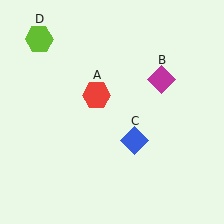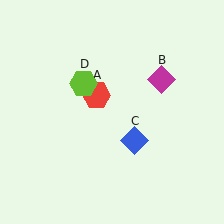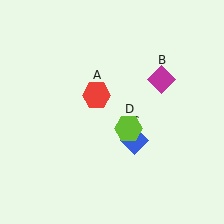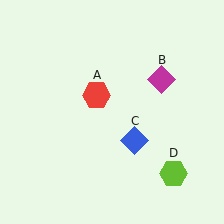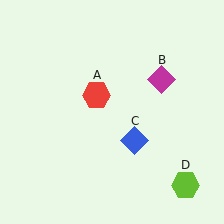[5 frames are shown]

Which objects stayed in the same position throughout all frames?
Red hexagon (object A) and magenta diamond (object B) and blue diamond (object C) remained stationary.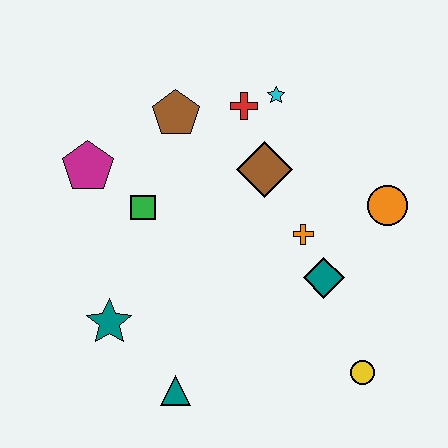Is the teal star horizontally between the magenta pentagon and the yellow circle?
Yes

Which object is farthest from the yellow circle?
The magenta pentagon is farthest from the yellow circle.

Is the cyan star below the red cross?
No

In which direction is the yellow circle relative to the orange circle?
The yellow circle is below the orange circle.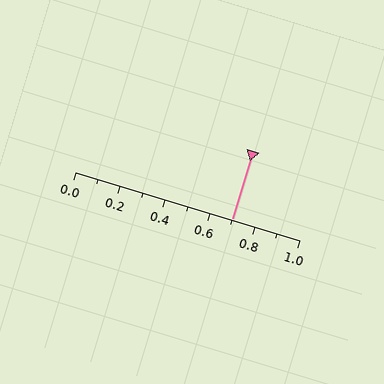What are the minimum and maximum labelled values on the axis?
The axis runs from 0.0 to 1.0.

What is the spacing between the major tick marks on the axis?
The major ticks are spaced 0.2 apart.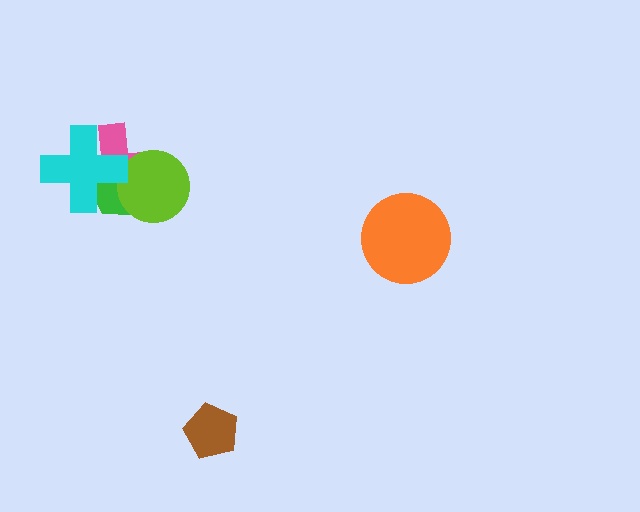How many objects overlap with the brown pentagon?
0 objects overlap with the brown pentagon.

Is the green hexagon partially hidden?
Yes, it is partially covered by another shape.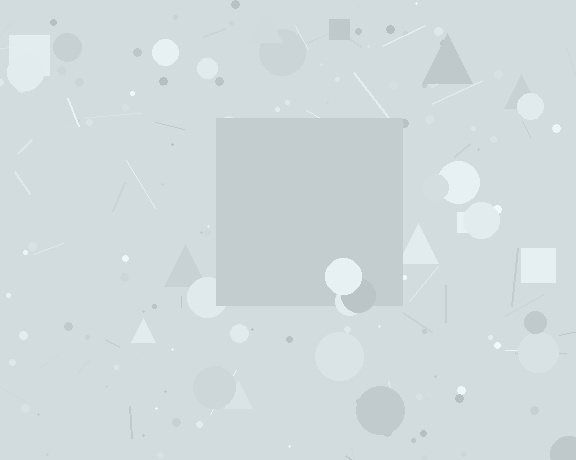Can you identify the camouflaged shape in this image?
The camouflaged shape is a square.